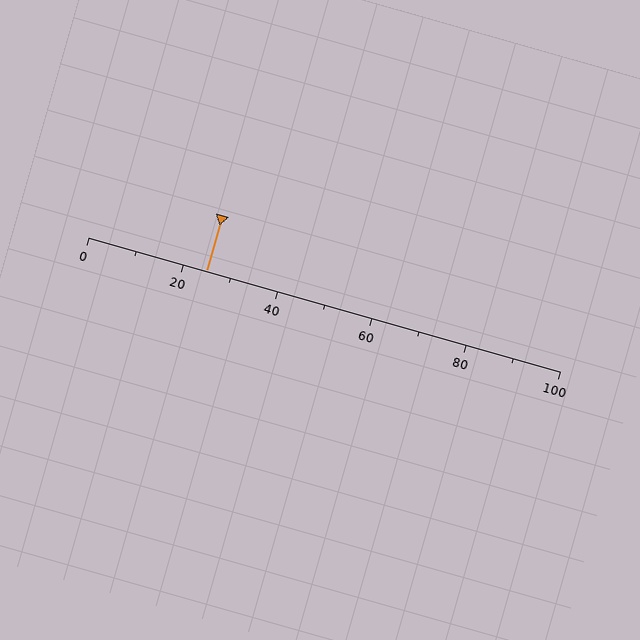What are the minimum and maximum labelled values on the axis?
The axis runs from 0 to 100.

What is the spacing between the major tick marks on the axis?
The major ticks are spaced 20 apart.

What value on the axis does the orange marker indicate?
The marker indicates approximately 25.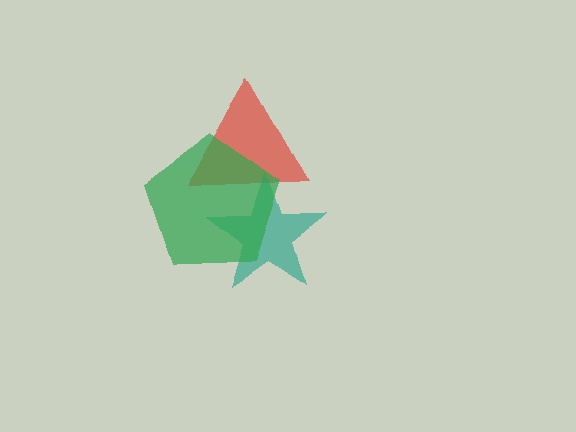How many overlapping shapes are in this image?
There are 3 overlapping shapes in the image.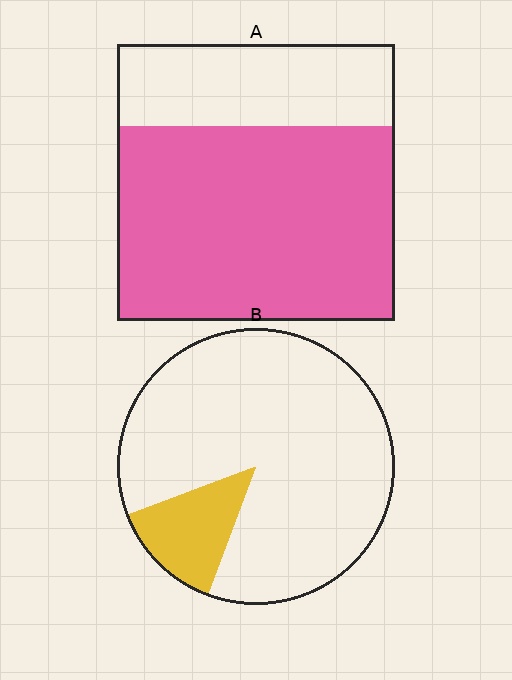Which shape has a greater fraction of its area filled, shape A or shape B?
Shape A.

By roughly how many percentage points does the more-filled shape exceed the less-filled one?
By roughly 55 percentage points (A over B).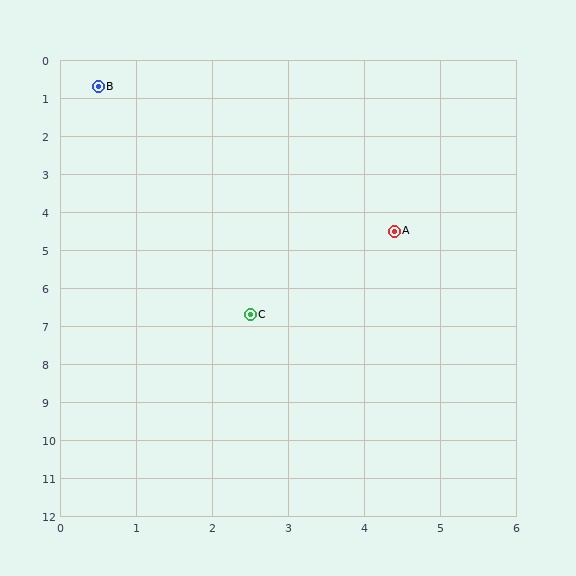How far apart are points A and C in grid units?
Points A and C are about 2.9 grid units apart.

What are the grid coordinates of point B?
Point B is at approximately (0.5, 0.7).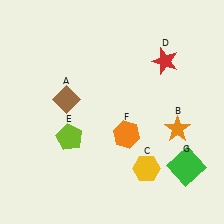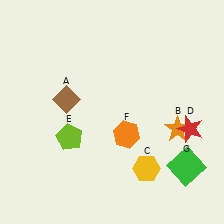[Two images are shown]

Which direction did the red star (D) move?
The red star (D) moved down.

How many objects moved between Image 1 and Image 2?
1 object moved between the two images.